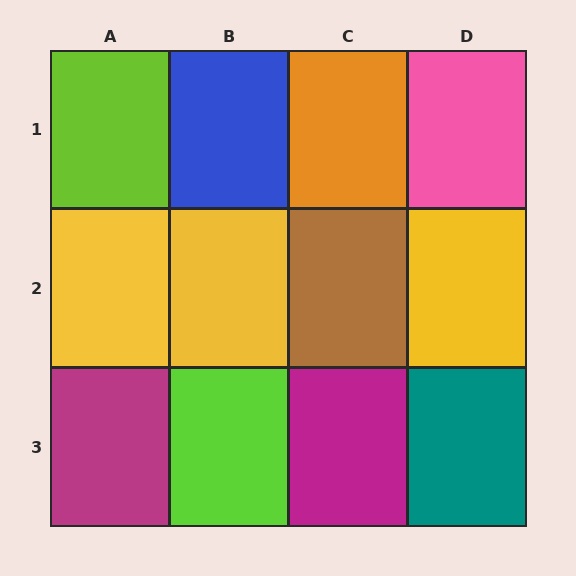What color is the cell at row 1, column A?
Lime.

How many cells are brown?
1 cell is brown.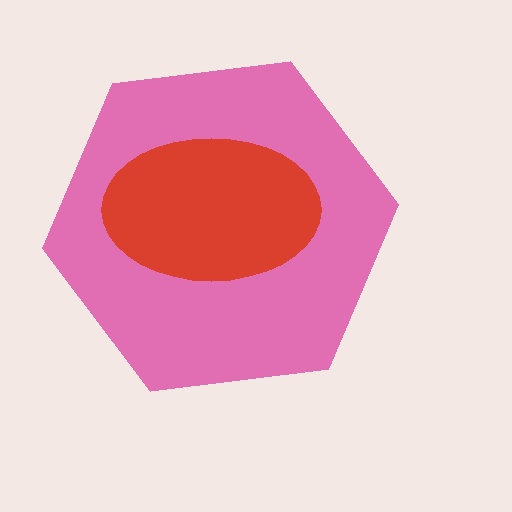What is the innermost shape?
The red ellipse.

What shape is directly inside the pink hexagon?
The red ellipse.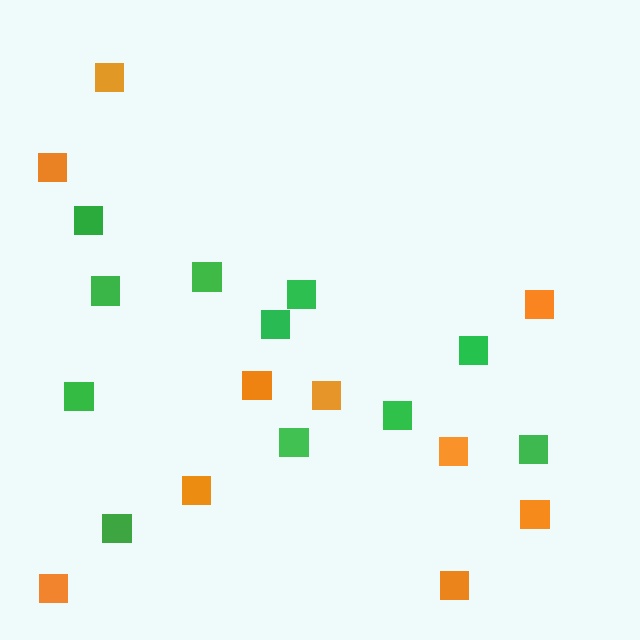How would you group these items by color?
There are 2 groups: one group of green squares (11) and one group of orange squares (10).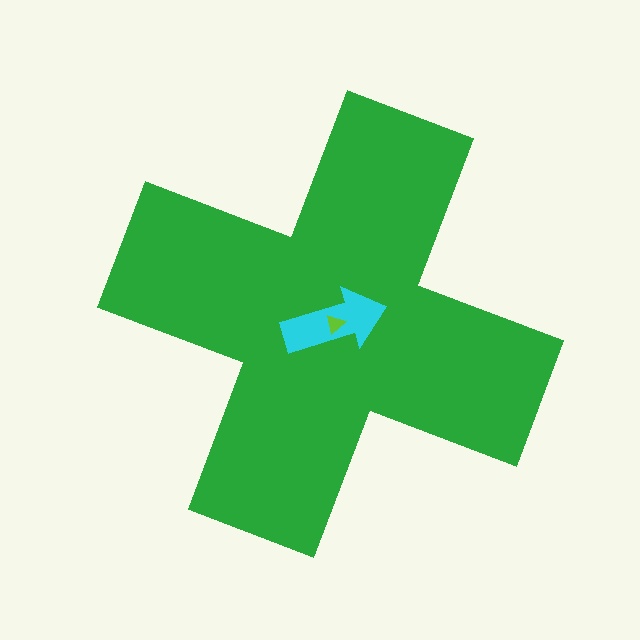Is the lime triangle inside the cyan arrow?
Yes.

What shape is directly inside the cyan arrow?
The lime triangle.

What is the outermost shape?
The green cross.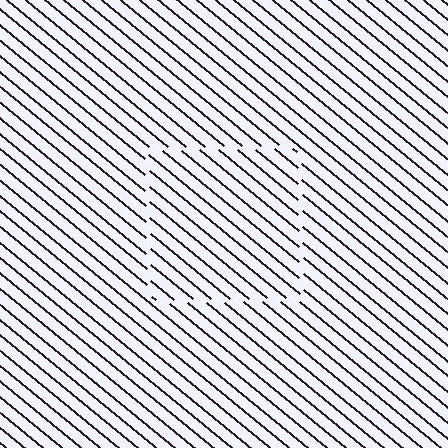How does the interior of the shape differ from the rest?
The interior of the shape contains the same grating, shifted by half a period — the contour is defined by the phase discontinuity where line-ends from the inner and outer gratings abut.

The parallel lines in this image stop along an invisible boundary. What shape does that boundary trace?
An illusory square. The interior of the shape contains the same grating, shifted by half a period — the contour is defined by the phase discontinuity where line-ends from the inner and outer gratings abut.